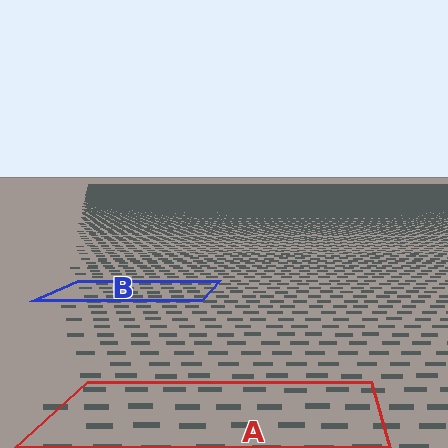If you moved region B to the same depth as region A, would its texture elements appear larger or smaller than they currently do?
They would appear larger. At a closer depth, the same texture elements are projected at a bigger on-screen size.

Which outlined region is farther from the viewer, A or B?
Region B is farther from the viewer — the texture elements inside it appear smaller and more densely packed.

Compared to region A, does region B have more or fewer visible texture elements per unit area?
Region B has more texture elements per unit area — they are packed more densely because it is farther away.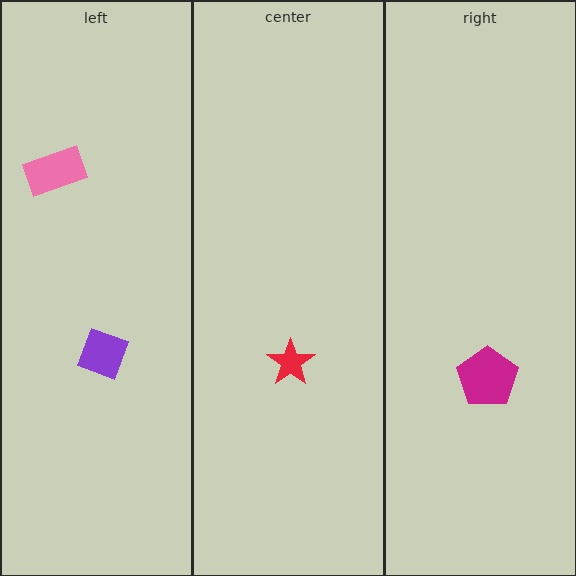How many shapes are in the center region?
1.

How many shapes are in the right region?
1.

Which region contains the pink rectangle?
The left region.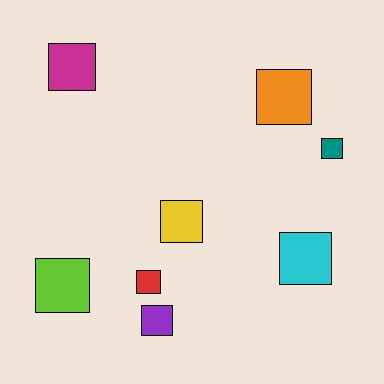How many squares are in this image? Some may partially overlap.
There are 8 squares.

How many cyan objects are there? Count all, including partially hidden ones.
There is 1 cyan object.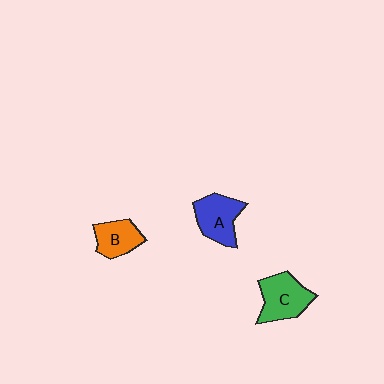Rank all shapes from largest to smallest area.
From largest to smallest: C (green), A (blue), B (orange).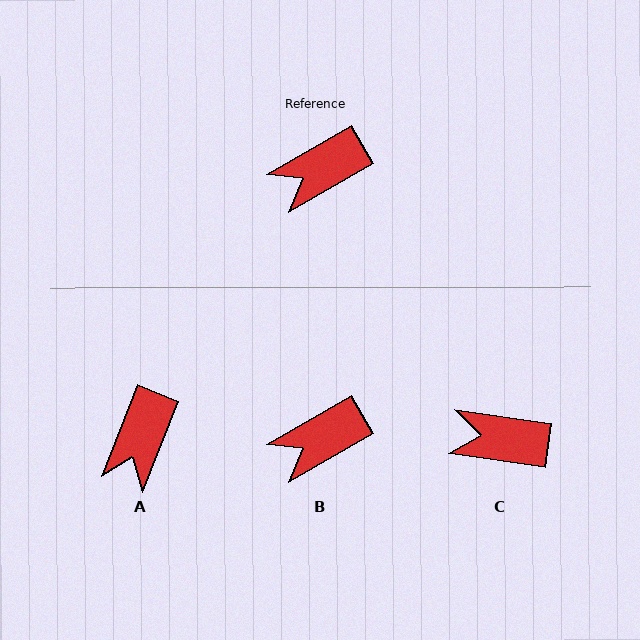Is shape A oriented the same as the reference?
No, it is off by about 38 degrees.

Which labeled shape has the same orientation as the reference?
B.